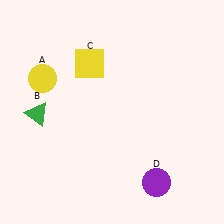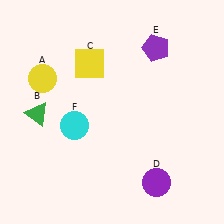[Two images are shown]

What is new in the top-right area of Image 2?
A purple pentagon (E) was added in the top-right area of Image 2.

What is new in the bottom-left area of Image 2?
A cyan circle (F) was added in the bottom-left area of Image 2.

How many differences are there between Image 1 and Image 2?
There are 2 differences between the two images.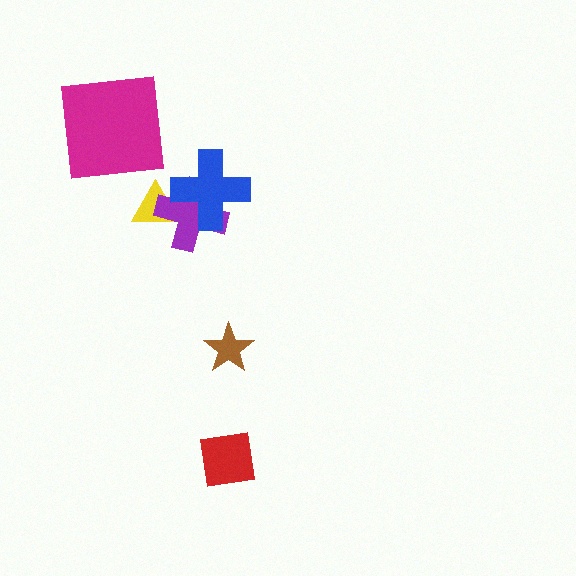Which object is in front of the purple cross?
The blue cross is in front of the purple cross.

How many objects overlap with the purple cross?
2 objects overlap with the purple cross.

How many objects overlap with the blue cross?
2 objects overlap with the blue cross.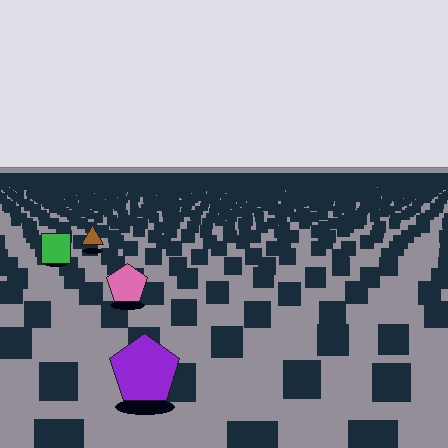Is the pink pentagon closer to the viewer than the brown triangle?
Yes. The pink pentagon is closer — you can tell from the texture gradient: the ground texture is coarser near it.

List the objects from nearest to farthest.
From nearest to farthest: the purple pentagon, the pink pentagon, the green square, the brown triangle.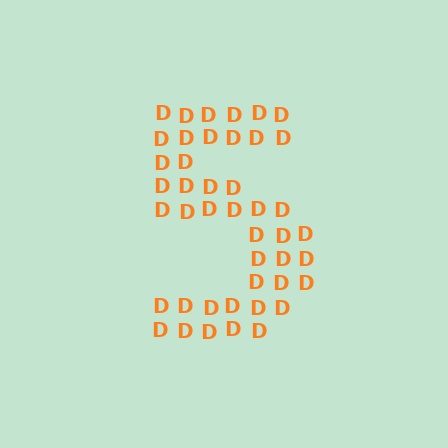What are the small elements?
The small elements are letter D's.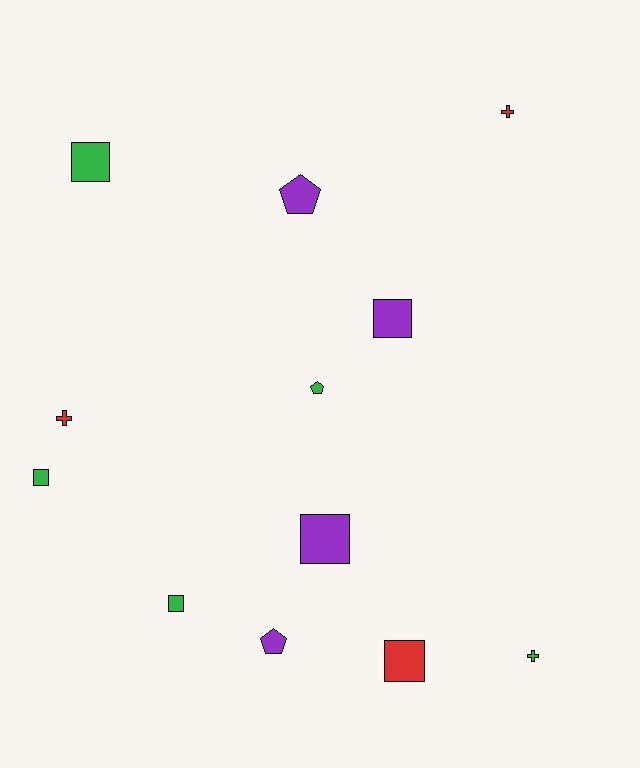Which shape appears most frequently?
Square, with 6 objects.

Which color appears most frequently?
Green, with 5 objects.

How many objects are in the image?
There are 12 objects.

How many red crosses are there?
There are 2 red crosses.